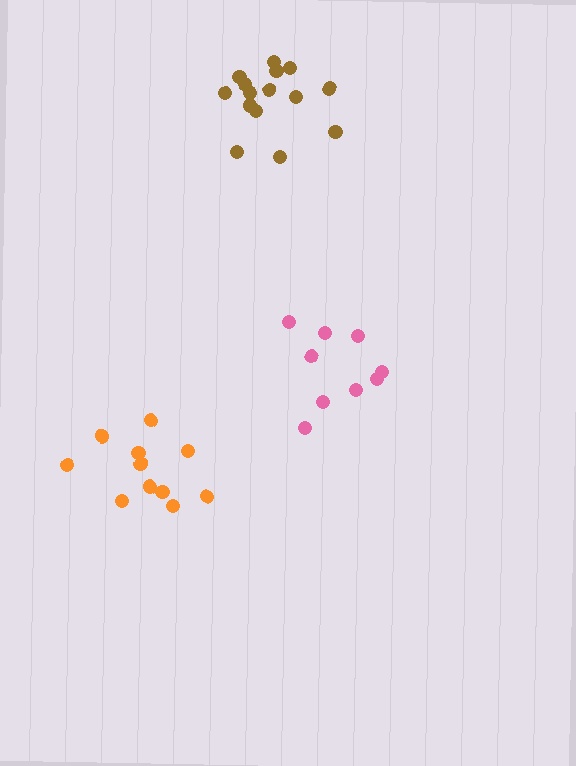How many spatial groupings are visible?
There are 3 spatial groupings.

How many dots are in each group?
Group 1: 9 dots, Group 2: 15 dots, Group 3: 11 dots (35 total).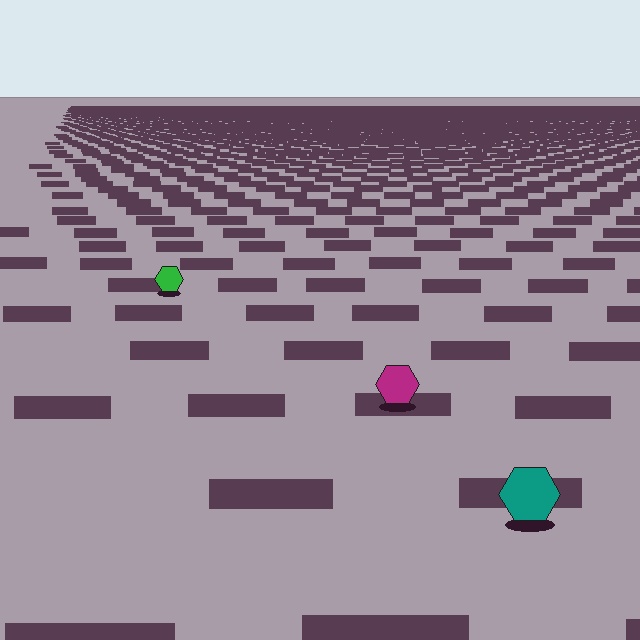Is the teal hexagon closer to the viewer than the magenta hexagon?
Yes. The teal hexagon is closer — you can tell from the texture gradient: the ground texture is coarser near it.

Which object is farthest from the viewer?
The green hexagon is farthest from the viewer. It appears smaller and the ground texture around it is denser.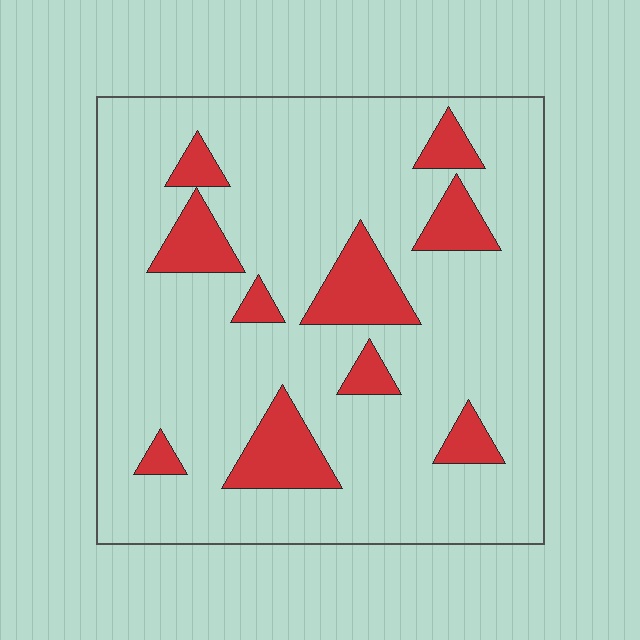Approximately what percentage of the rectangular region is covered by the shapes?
Approximately 15%.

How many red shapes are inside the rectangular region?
10.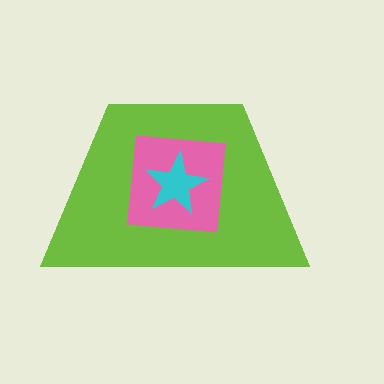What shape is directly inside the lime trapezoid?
The pink square.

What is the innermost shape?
The cyan star.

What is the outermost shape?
The lime trapezoid.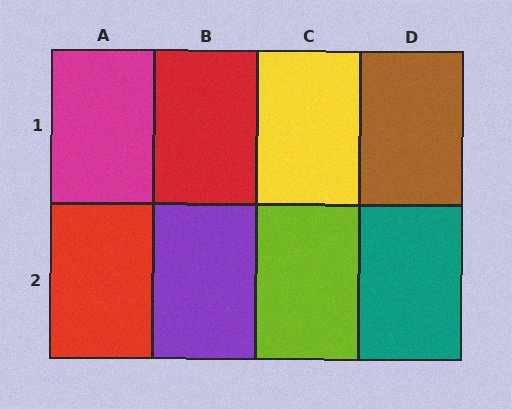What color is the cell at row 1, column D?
Brown.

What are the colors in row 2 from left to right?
Red, purple, lime, teal.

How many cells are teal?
1 cell is teal.